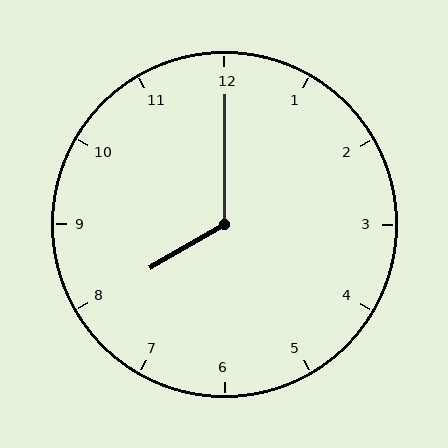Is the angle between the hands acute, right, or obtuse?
It is obtuse.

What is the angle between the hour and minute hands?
Approximately 120 degrees.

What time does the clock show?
8:00.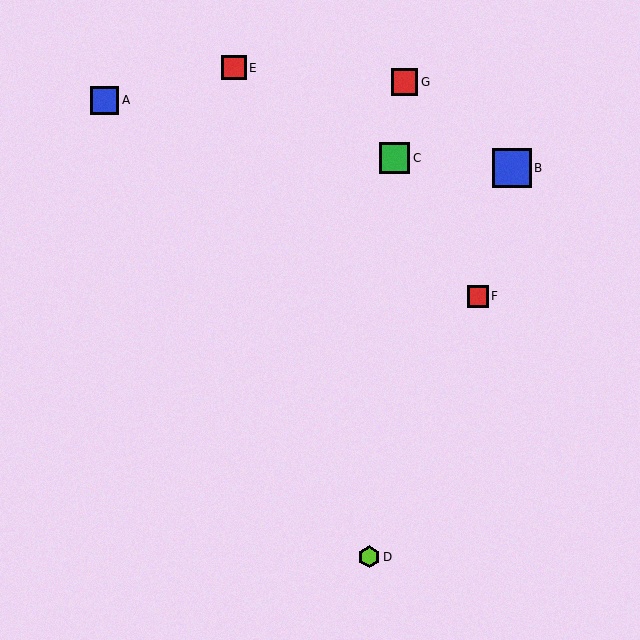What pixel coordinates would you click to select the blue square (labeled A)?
Click at (105, 100) to select the blue square A.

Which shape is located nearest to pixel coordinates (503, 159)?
The blue square (labeled B) at (512, 168) is nearest to that location.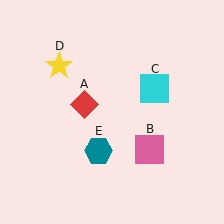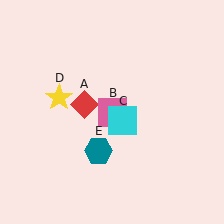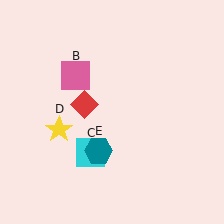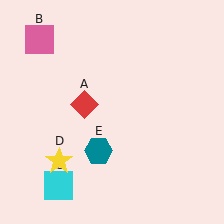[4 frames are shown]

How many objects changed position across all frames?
3 objects changed position: pink square (object B), cyan square (object C), yellow star (object D).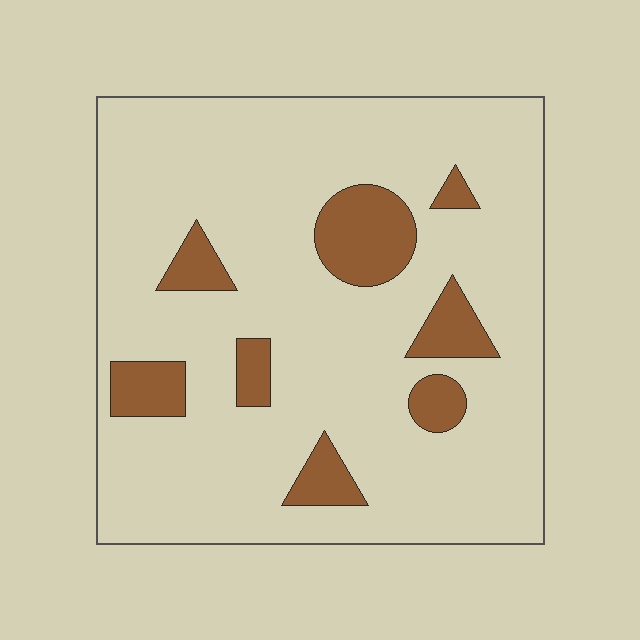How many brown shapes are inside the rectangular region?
8.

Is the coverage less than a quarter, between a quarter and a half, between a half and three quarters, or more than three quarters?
Less than a quarter.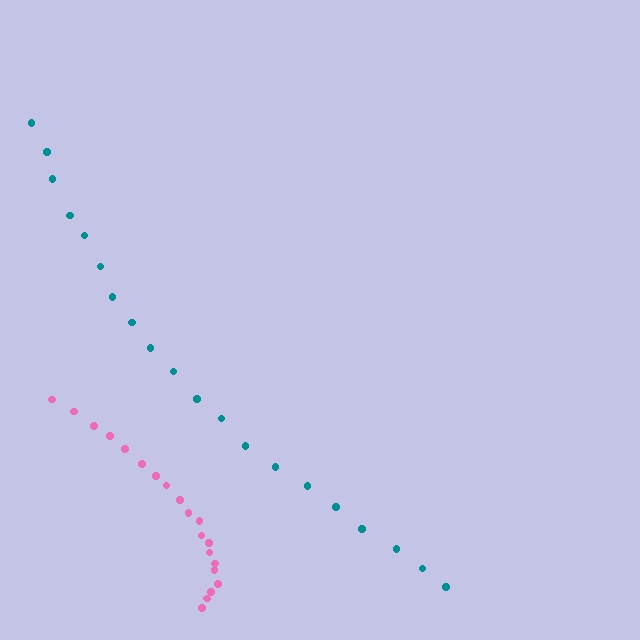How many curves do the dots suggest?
There are 2 distinct paths.